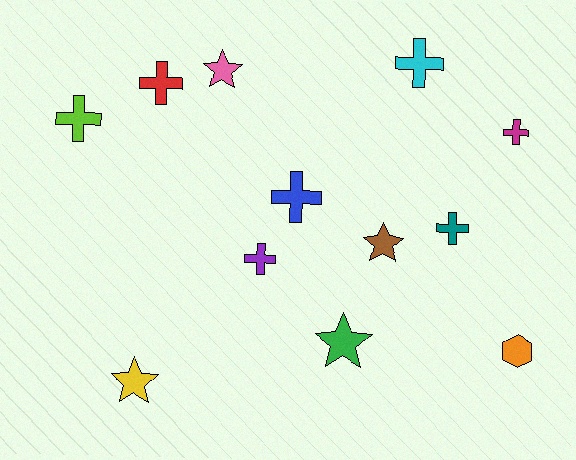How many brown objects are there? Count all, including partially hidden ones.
There is 1 brown object.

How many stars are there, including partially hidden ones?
There are 4 stars.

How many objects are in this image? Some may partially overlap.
There are 12 objects.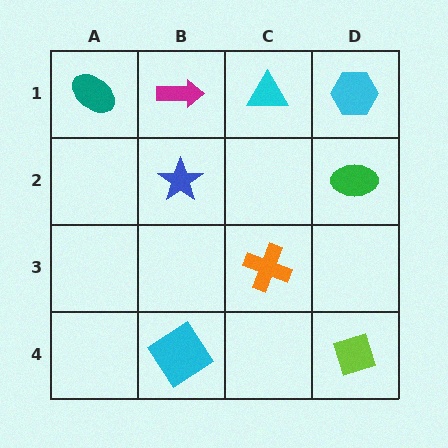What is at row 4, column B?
A cyan diamond.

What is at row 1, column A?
A teal ellipse.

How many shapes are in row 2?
2 shapes.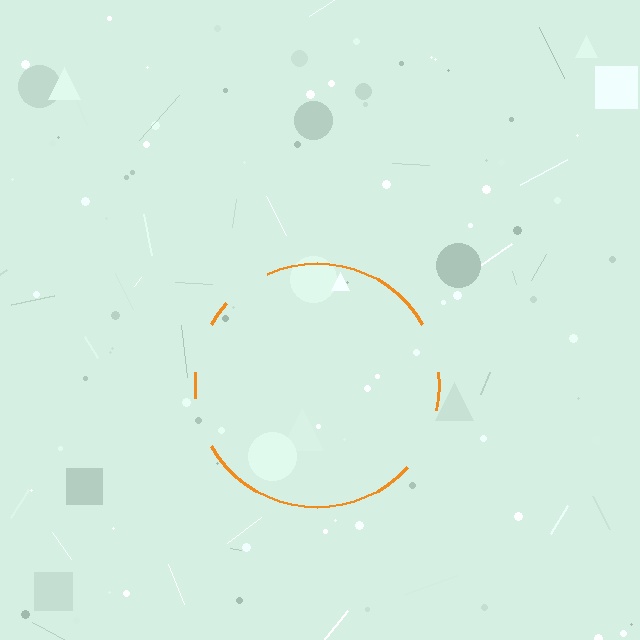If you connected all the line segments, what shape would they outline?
They would outline a circle.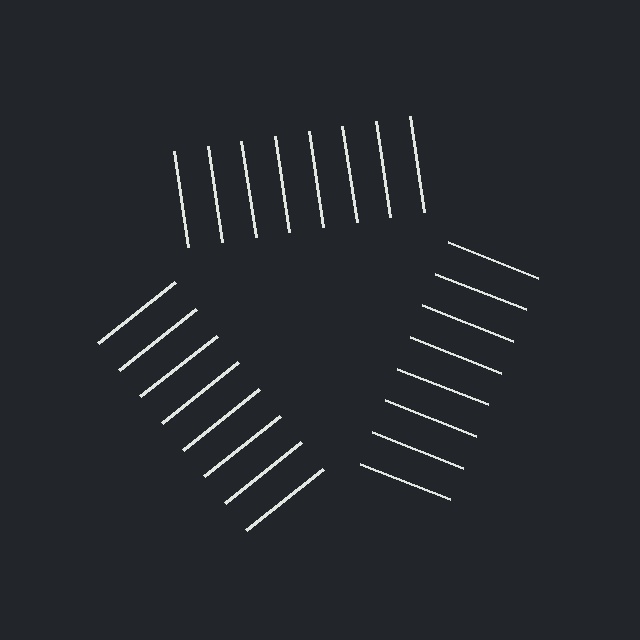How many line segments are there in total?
24 — 8 along each of the 3 edges.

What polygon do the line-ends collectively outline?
An illusory triangle — the line segments terminate on its edges but no continuous stroke is drawn.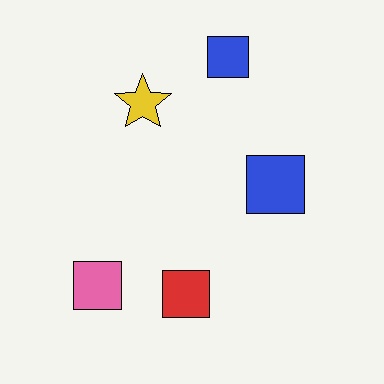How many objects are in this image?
There are 5 objects.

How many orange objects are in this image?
There are no orange objects.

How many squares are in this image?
There are 4 squares.